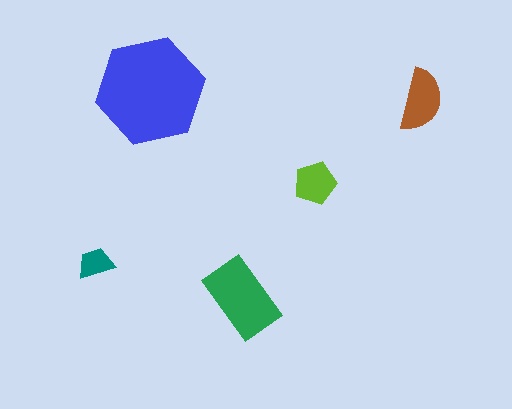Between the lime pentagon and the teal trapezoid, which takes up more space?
The lime pentagon.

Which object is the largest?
The blue hexagon.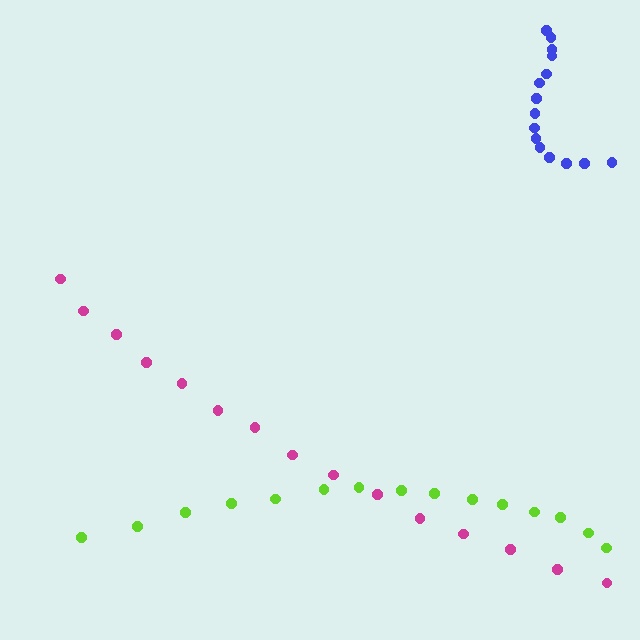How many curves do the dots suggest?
There are 3 distinct paths.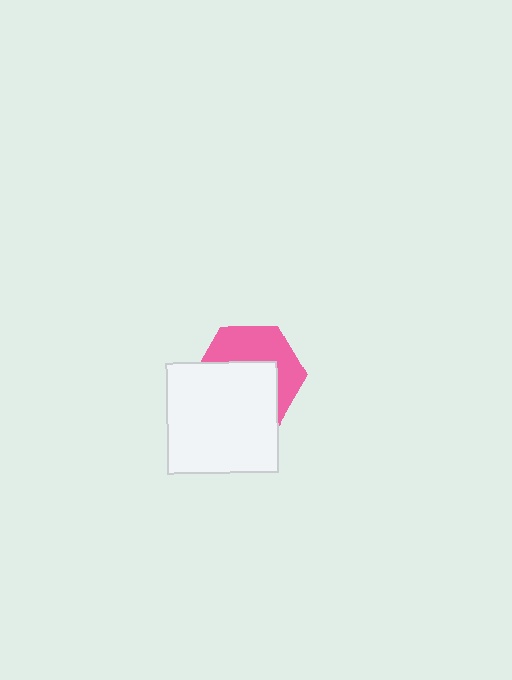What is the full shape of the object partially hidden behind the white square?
The partially hidden object is a pink hexagon.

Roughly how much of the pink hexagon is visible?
About half of it is visible (roughly 45%).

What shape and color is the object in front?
The object in front is a white square.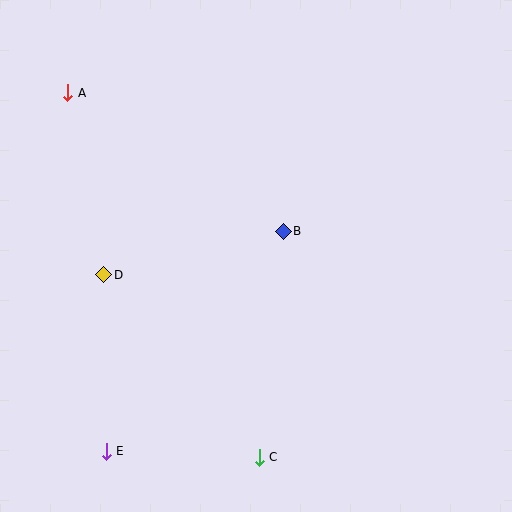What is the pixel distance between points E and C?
The distance between E and C is 153 pixels.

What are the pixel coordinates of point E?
Point E is at (106, 451).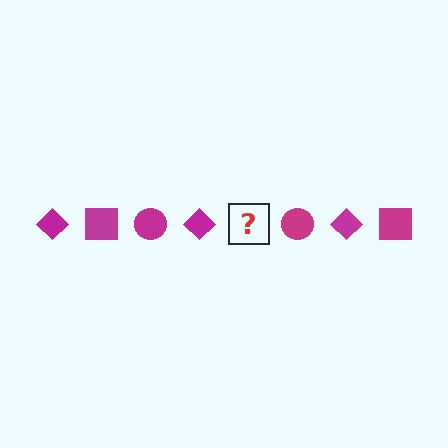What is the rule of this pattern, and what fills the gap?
The rule is that the pattern cycles through diamond, square, circle shapes in magenta. The gap should be filled with a magenta square.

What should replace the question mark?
The question mark should be replaced with a magenta square.